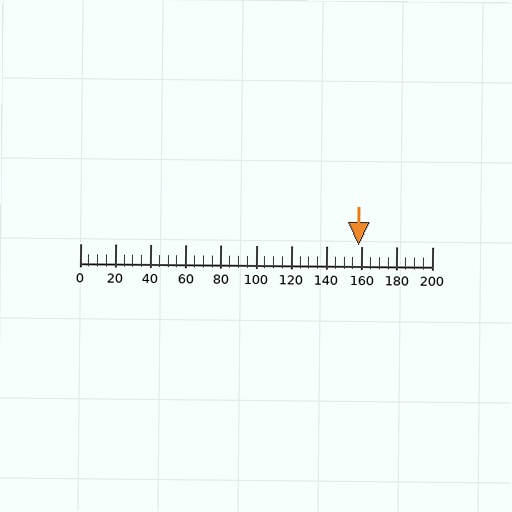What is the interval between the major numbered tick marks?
The major tick marks are spaced 20 units apart.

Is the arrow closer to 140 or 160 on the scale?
The arrow is closer to 160.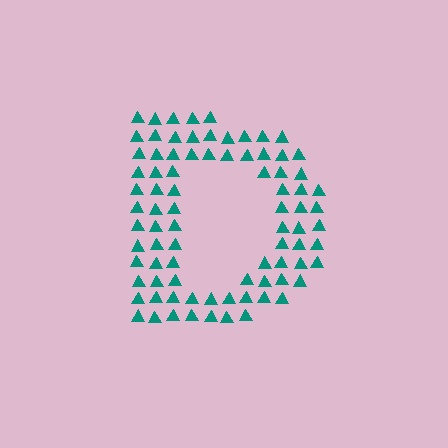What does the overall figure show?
The overall figure shows the letter D.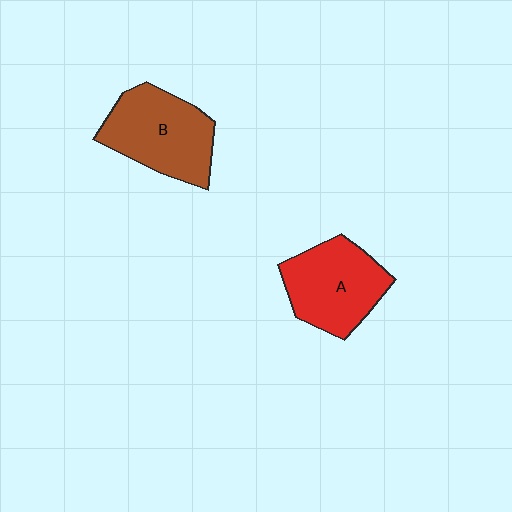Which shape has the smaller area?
Shape A (red).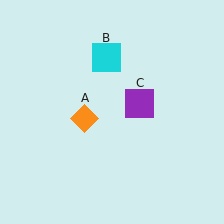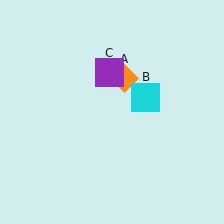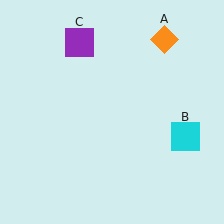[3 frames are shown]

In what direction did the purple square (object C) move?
The purple square (object C) moved up and to the left.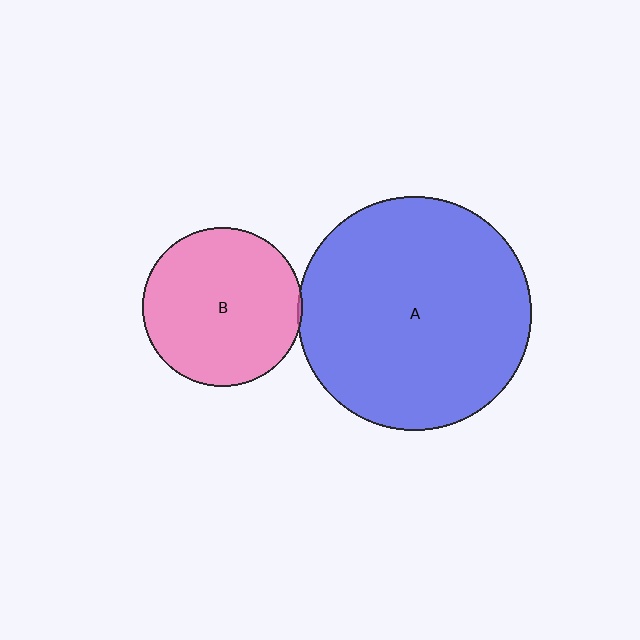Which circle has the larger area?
Circle A (blue).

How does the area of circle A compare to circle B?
Approximately 2.1 times.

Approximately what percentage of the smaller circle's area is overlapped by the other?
Approximately 5%.